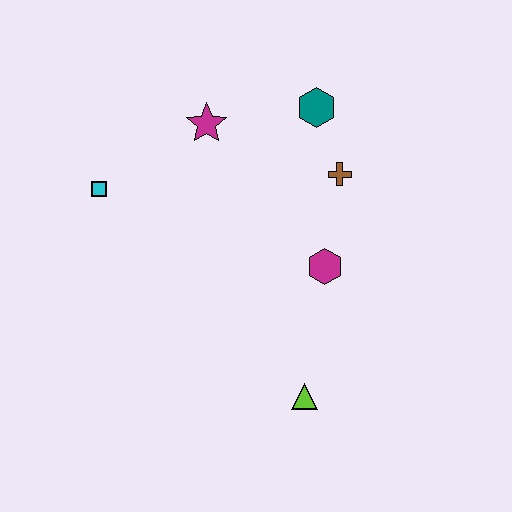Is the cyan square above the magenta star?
No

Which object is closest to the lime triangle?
The magenta hexagon is closest to the lime triangle.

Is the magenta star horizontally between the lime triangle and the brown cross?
No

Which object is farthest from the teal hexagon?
The lime triangle is farthest from the teal hexagon.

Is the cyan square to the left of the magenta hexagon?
Yes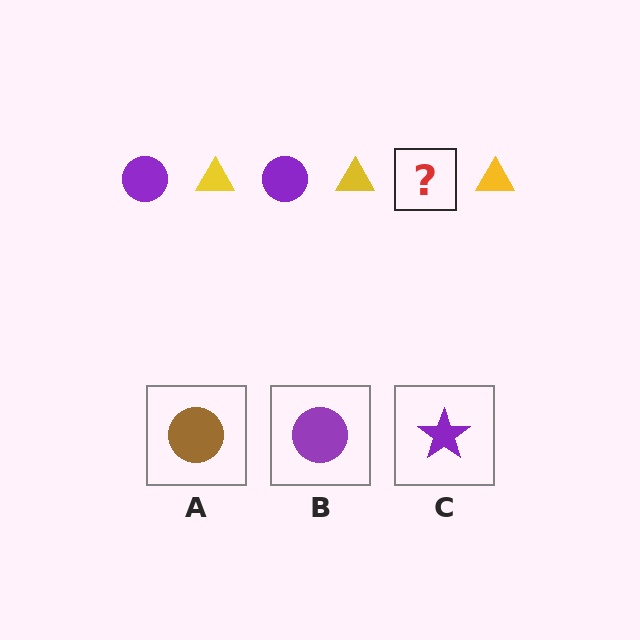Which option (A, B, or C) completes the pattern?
B.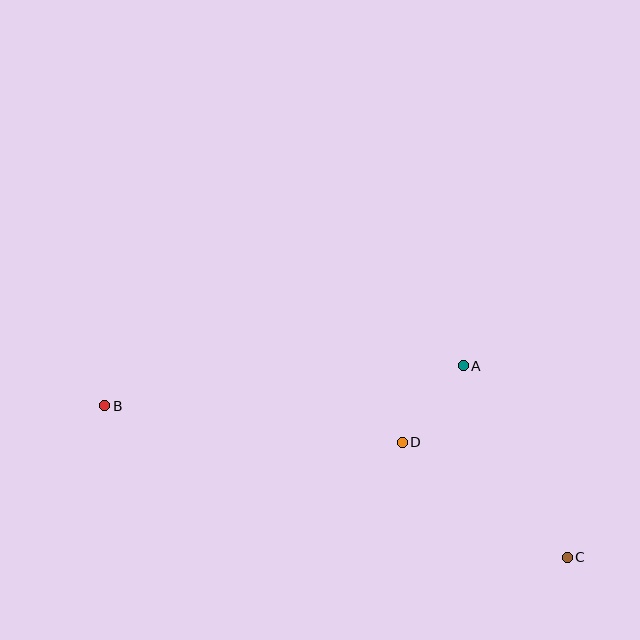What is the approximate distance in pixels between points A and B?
The distance between A and B is approximately 361 pixels.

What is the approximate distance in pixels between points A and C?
The distance between A and C is approximately 218 pixels.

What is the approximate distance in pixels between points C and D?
The distance between C and D is approximately 201 pixels.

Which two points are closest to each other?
Points A and D are closest to each other.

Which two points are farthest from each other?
Points B and C are farthest from each other.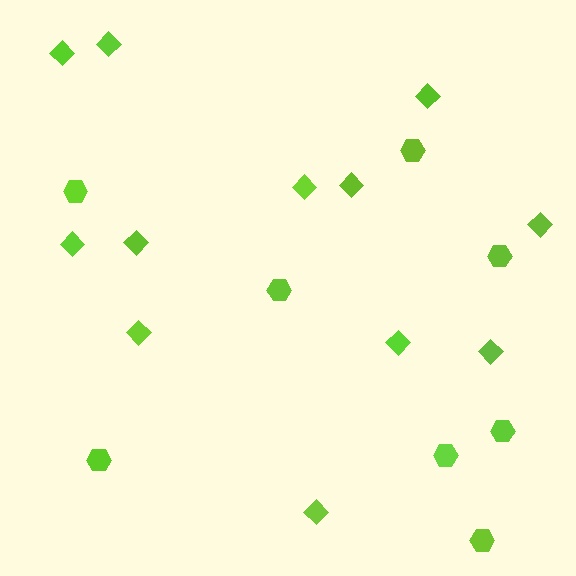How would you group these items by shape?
There are 2 groups: one group of diamonds (12) and one group of hexagons (8).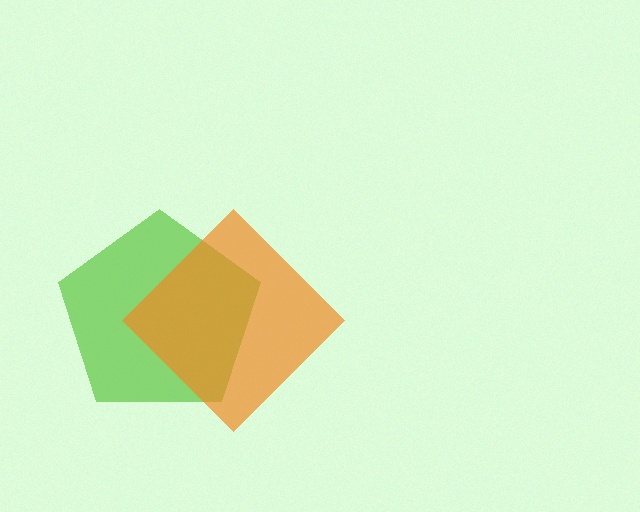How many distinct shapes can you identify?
There are 2 distinct shapes: a lime pentagon, an orange diamond.